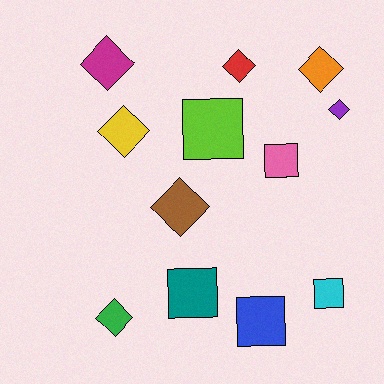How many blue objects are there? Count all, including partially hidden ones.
There is 1 blue object.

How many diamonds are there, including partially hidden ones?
There are 7 diamonds.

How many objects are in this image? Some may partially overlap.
There are 12 objects.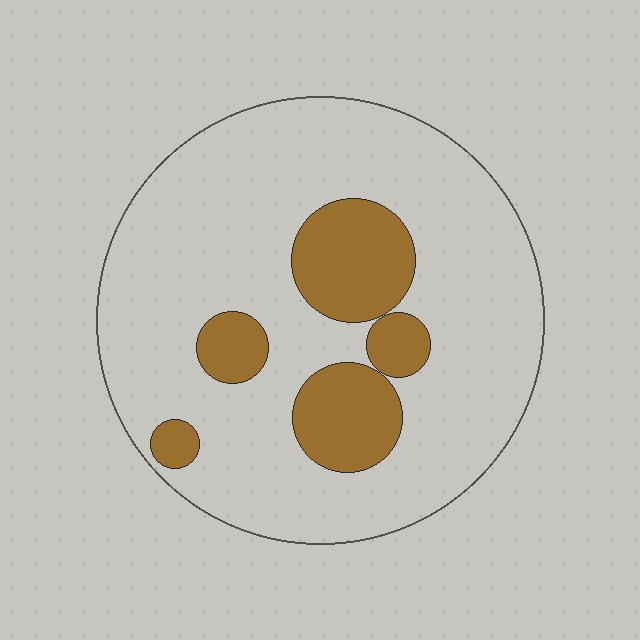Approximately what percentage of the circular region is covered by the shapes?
Approximately 20%.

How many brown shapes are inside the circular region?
5.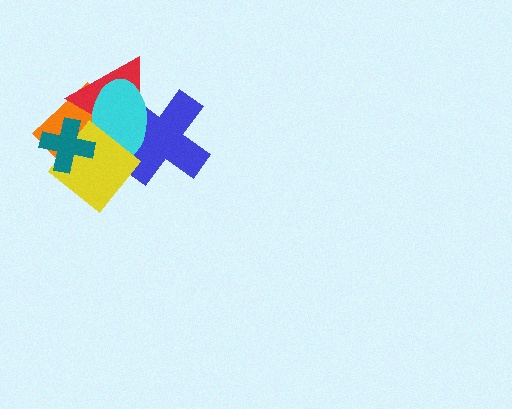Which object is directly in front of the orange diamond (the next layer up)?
The red triangle is directly in front of the orange diamond.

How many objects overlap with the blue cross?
3 objects overlap with the blue cross.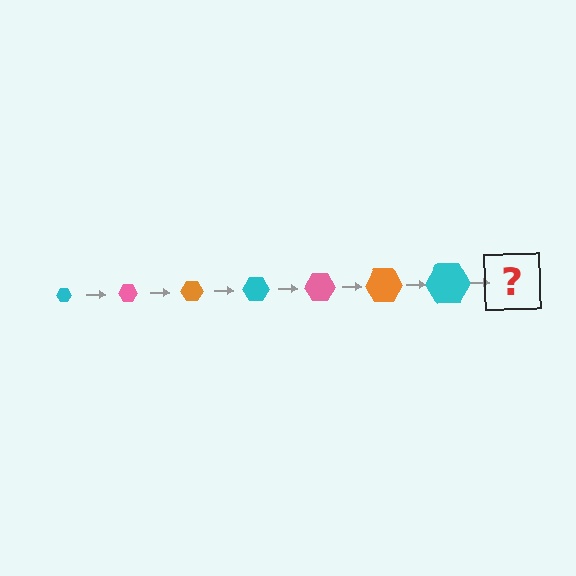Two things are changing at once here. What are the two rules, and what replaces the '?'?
The two rules are that the hexagon grows larger each step and the color cycles through cyan, pink, and orange. The '?' should be a pink hexagon, larger than the previous one.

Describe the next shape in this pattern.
It should be a pink hexagon, larger than the previous one.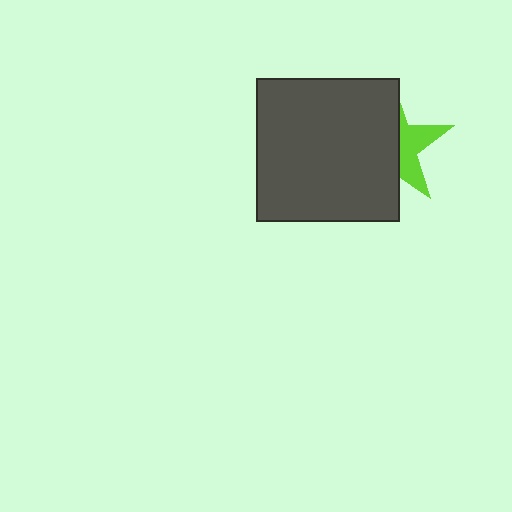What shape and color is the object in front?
The object in front is a dark gray square.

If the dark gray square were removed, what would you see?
You would see the complete lime star.